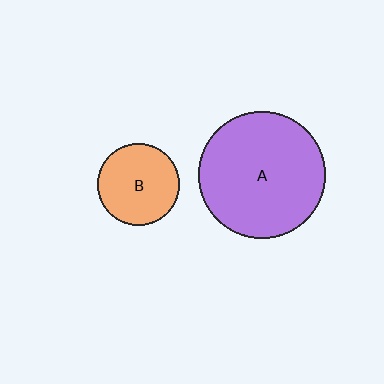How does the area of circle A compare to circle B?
Approximately 2.4 times.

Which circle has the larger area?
Circle A (purple).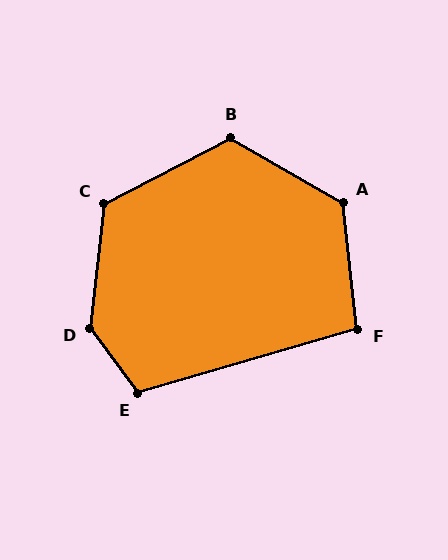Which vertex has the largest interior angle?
D, at approximately 137 degrees.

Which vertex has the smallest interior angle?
F, at approximately 100 degrees.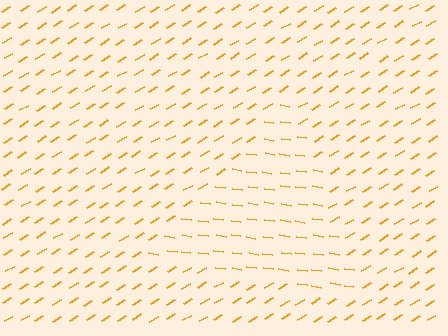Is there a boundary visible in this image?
Yes, there is a texture boundary formed by a change in line orientation.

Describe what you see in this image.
The image is filled with small orange line segments. A triangle region in the image has lines oriented differently from the surrounding lines, creating a visible texture boundary.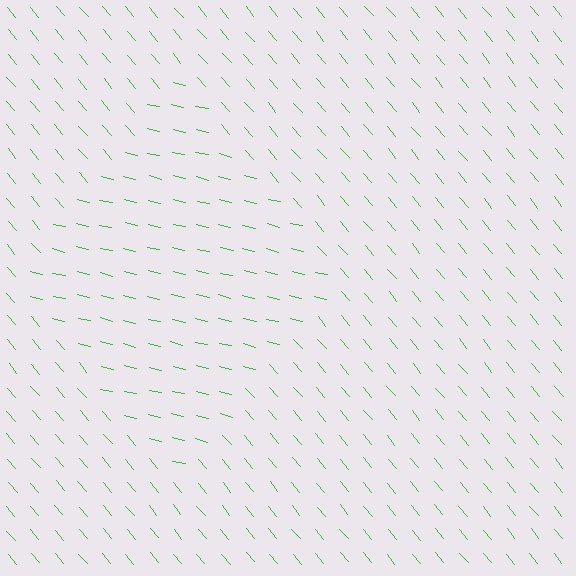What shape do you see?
I see a diamond.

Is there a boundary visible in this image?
Yes, there is a texture boundary formed by a change in line orientation.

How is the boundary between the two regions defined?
The boundary is defined purely by a change in line orientation (approximately 37 degrees difference). All lines are the same color and thickness.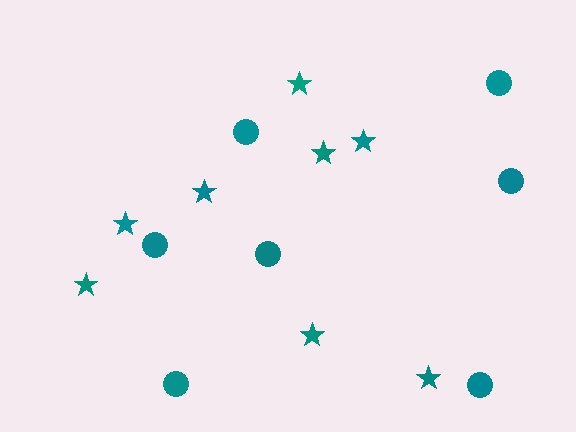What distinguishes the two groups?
There are 2 groups: one group of circles (7) and one group of stars (8).